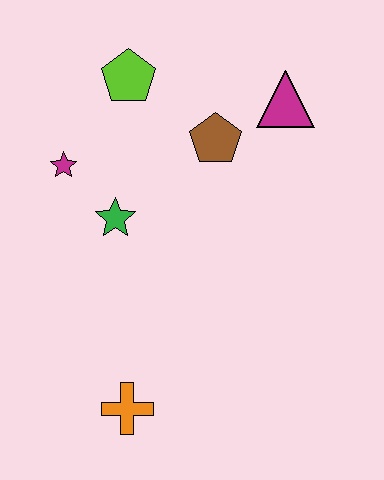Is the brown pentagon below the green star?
No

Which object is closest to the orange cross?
The green star is closest to the orange cross.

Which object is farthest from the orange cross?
The magenta triangle is farthest from the orange cross.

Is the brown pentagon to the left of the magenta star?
No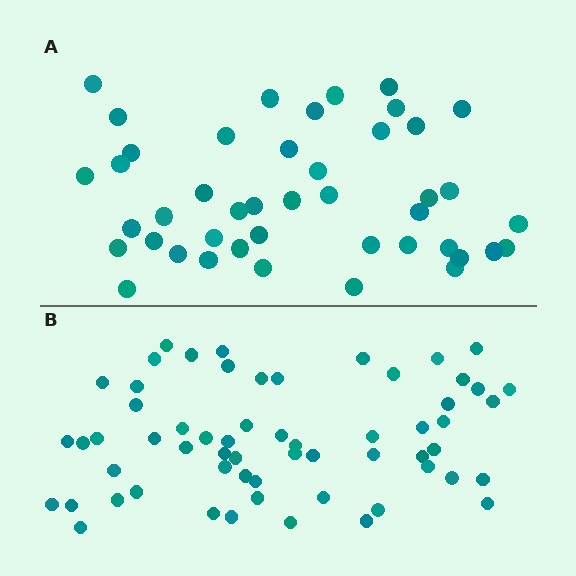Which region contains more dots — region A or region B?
Region B (the bottom region) has more dots.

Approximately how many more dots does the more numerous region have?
Region B has approximately 15 more dots than region A.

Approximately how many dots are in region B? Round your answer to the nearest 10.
About 60 dots.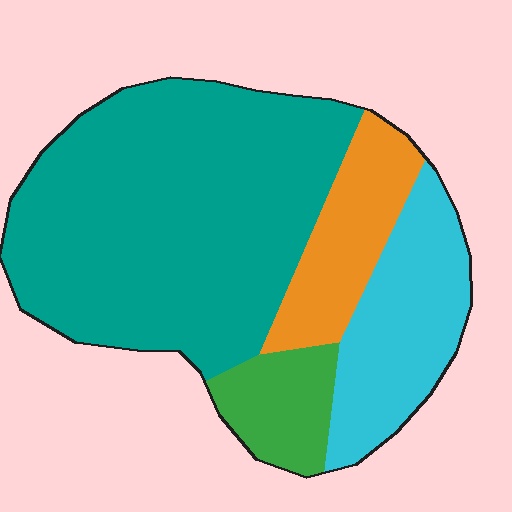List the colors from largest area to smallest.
From largest to smallest: teal, cyan, orange, green.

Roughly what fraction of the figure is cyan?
Cyan covers around 20% of the figure.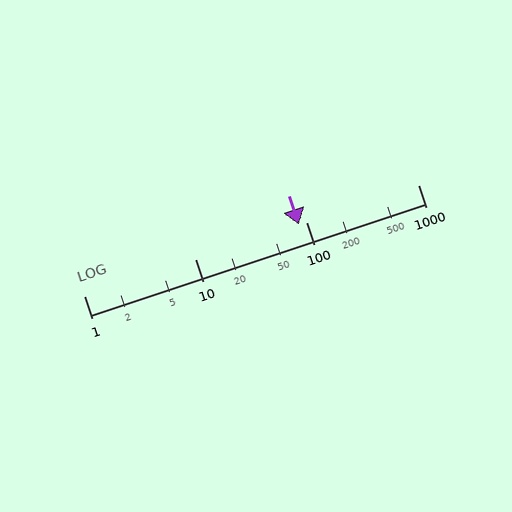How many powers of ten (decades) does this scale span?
The scale spans 3 decades, from 1 to 1000.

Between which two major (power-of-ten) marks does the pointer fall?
The pointer is between 10 and 100.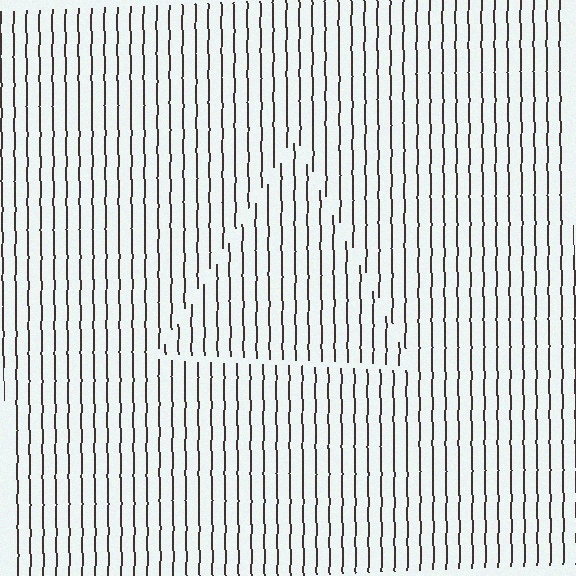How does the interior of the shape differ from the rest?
The interior of the shape contains the same grating, shifted by half a period — the contour is defined by the phase discontinuity where line-ends from the inner and outer gratings abut.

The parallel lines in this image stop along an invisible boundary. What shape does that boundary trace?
An illusory triangle. The interior of the shape contains the same grating, shifted by half a period — the contour is defined by the phase discontinuity where line-ends from the inner and outer gratings abut.